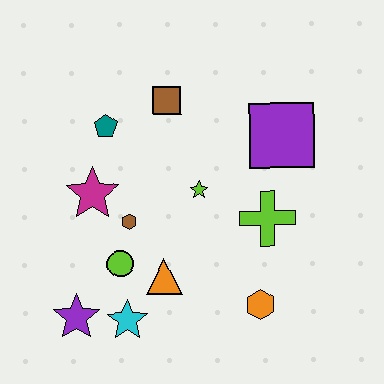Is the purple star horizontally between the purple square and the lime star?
No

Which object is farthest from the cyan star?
The purple square is farthest from the cyan star.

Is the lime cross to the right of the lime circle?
Yes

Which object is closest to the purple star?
The cyan star is closest to the purple star.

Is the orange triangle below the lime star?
Yes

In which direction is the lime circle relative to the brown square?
The lime circle is below the brown square.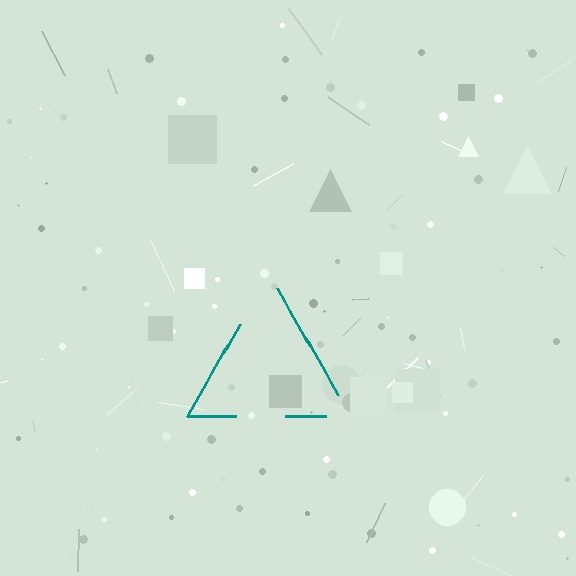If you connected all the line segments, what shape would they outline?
They would outline a triangle.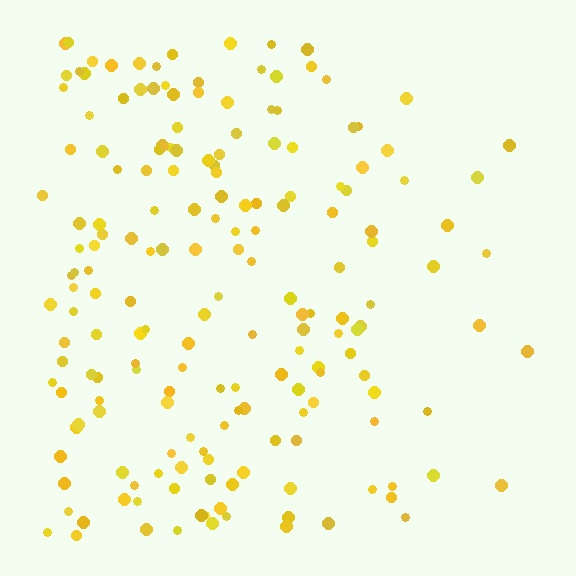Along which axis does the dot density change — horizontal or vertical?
Horizontal.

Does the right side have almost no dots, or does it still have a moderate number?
Still a moderate number, just noticeably fewer than the left.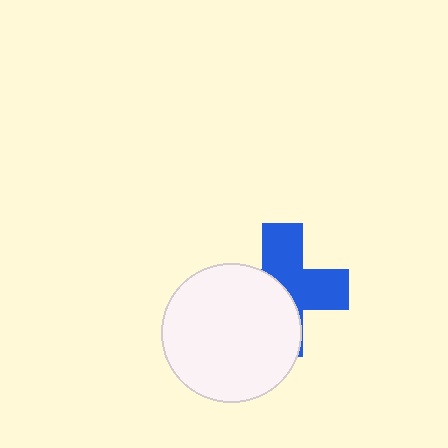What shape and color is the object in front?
The object in front is a white circle.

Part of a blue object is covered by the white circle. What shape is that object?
It is a cross.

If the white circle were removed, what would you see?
You would see the complete blue cross.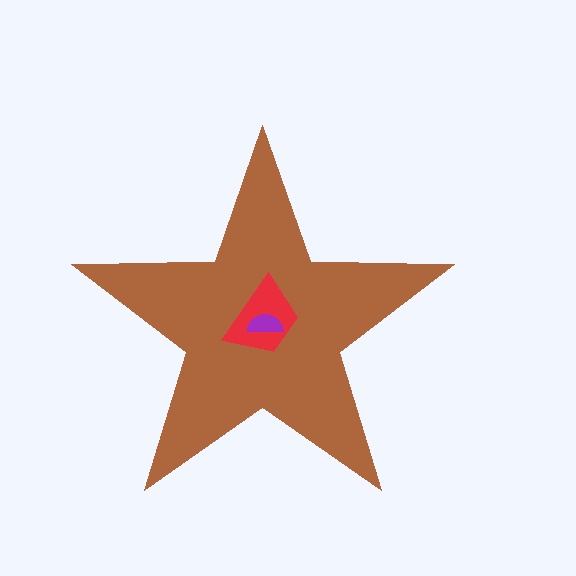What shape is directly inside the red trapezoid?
The purple semicircle.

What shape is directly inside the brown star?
The red trapezoid.